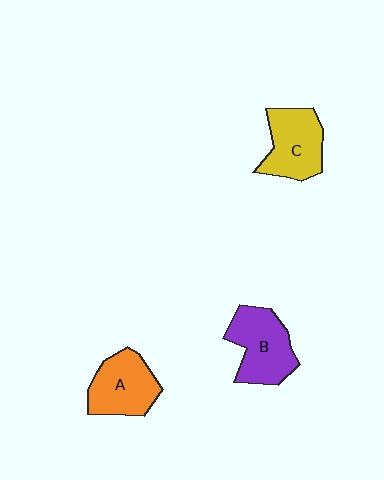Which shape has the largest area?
Shape B (purple).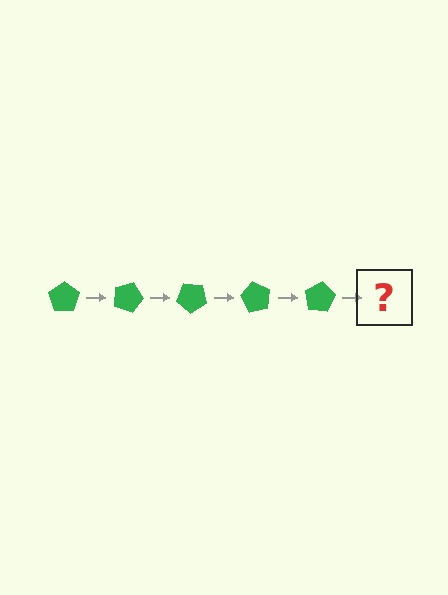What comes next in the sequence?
The next element should be a green pentagon rotated 100 degrees.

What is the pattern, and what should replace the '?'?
The pattern is that the pentagon rotates 20 degrees each step. The '?' should be a green pentagon rotated 100 degrees.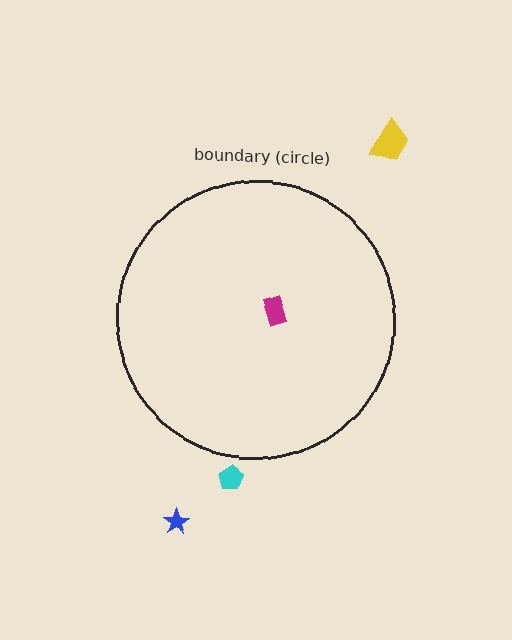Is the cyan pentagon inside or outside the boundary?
Outside.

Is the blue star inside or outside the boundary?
Outside.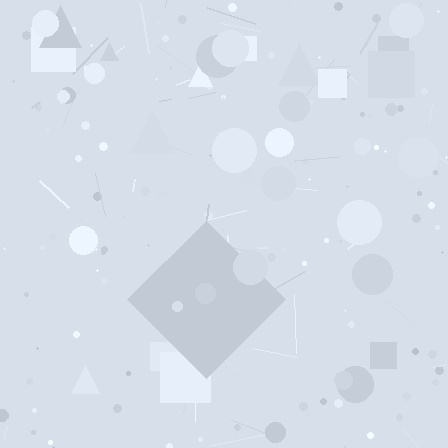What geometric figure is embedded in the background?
A diamond is embedded in the background.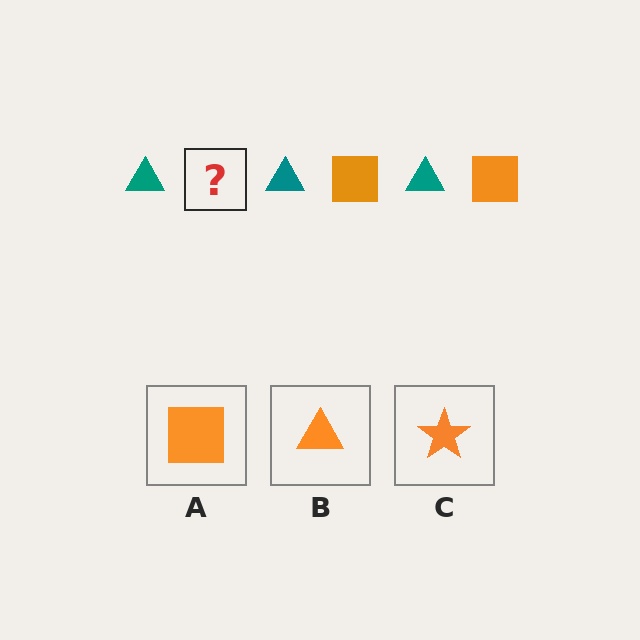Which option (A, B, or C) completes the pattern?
A.